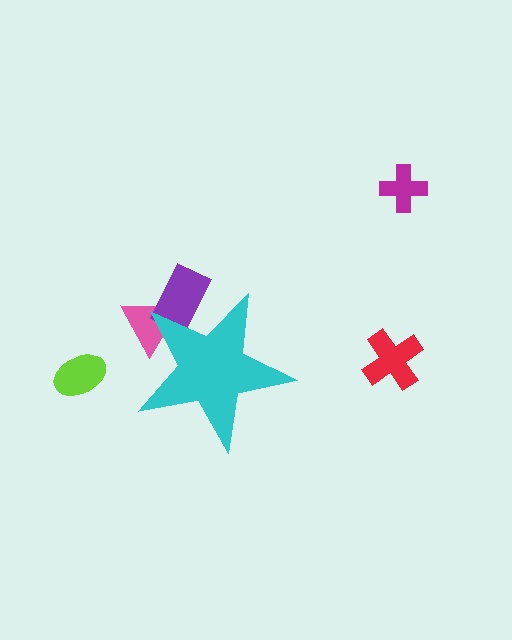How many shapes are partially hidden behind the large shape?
2 shapes are partially hidden.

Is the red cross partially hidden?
No, the red cross is fully visible.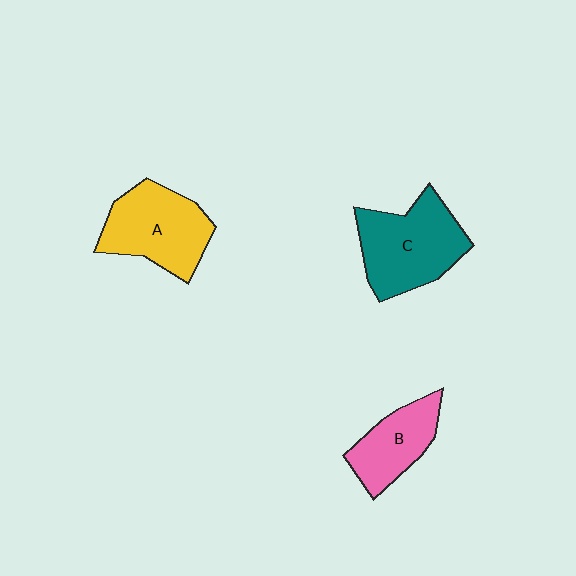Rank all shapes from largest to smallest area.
From largest to smallest: C (teal), A (yellow), B (pink).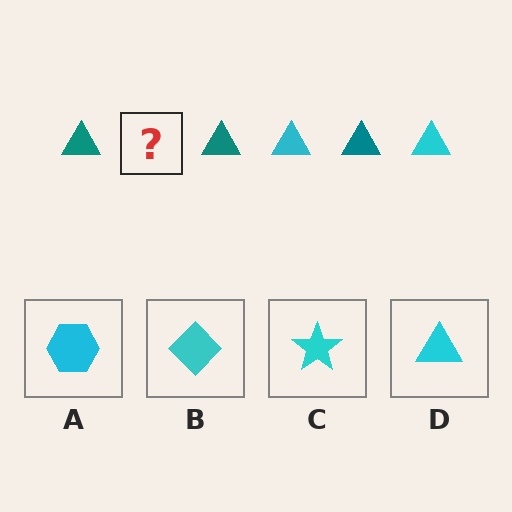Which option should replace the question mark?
Option D.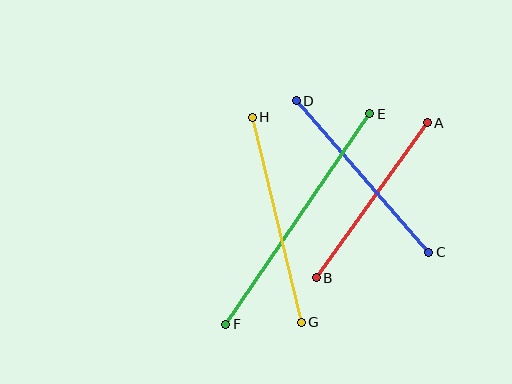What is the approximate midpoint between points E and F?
The midpoint is at approximately (298, 219) pixels.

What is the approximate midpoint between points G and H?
The midpoint is at approximately (277, 220) pixels.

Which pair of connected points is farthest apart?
Points E and F are farthest apart.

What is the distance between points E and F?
The distance is approximately 255 pixels.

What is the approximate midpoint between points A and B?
The midpoint is at approximately (372, 200) pixels.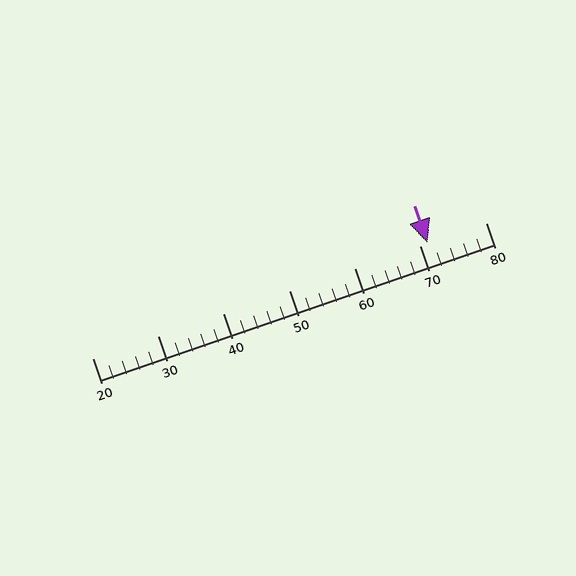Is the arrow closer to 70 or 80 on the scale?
The arrow is closer to 70.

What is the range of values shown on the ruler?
The ruler shows values from 20 to 80.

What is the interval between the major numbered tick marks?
The major tick marks are spaced 10 units apart.